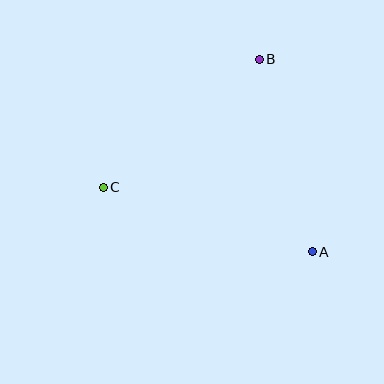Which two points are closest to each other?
Points A and B are closest to each other.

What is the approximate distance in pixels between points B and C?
The distance between B and C is approximately 202 pixels.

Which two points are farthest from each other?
Points A and C are farthest from each other.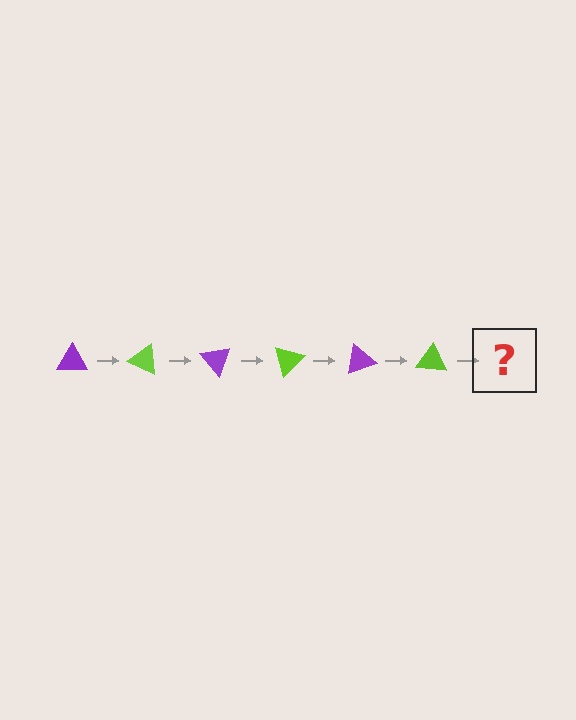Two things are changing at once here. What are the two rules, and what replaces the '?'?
The two rules are that it rotates 25 degrees each step and the color cycles through purple and lime. The '?' should be a purple triangle, rotated 150 degrees from the start.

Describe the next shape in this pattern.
It should be a purple triangle, rotated 150 degrees from the start.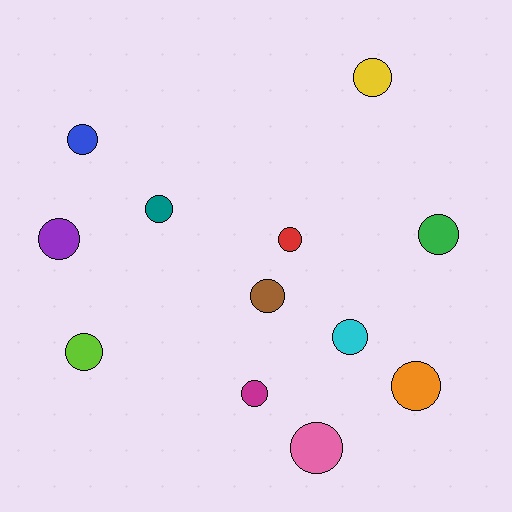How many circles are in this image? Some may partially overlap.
There are 12 circles.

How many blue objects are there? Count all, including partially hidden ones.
There is 1 blue object.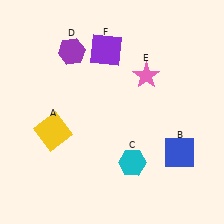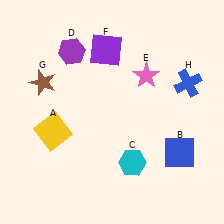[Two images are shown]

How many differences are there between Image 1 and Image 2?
There are 2 differences between the two images.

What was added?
A brown star (G), a blue cross (H) were added in Image 2.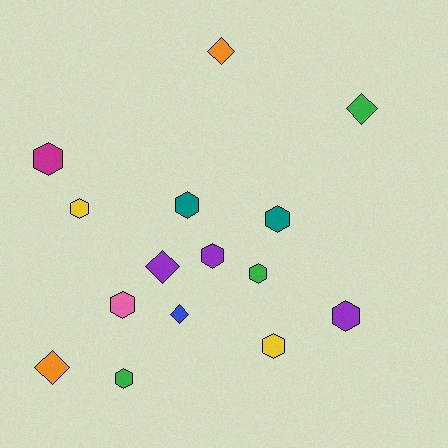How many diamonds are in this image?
There are 5 diamonds.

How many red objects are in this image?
There are no red objects.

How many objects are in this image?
There are 15 objects.